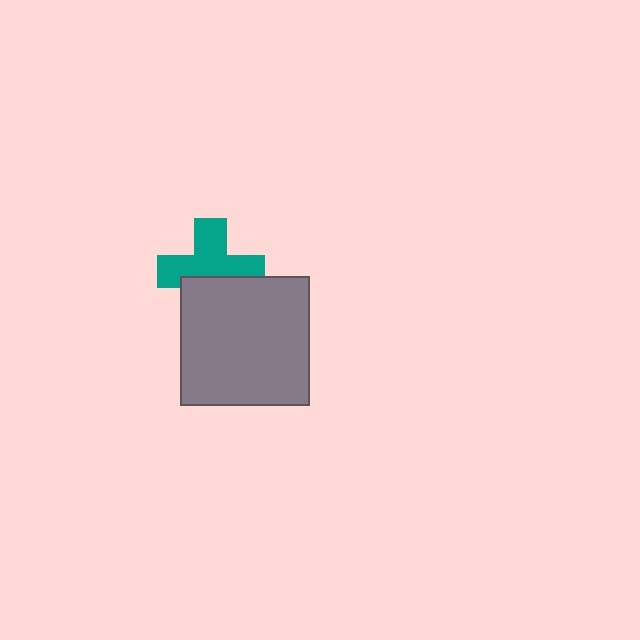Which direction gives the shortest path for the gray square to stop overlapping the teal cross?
Moving down gives the shortest separation.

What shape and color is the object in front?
The object in front is a gray square.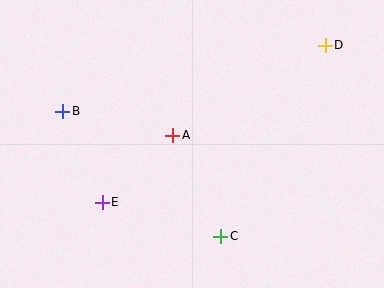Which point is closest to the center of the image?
Point A at (173, 135) is closest to the center.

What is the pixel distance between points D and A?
The distance between D and A is 177 pixels.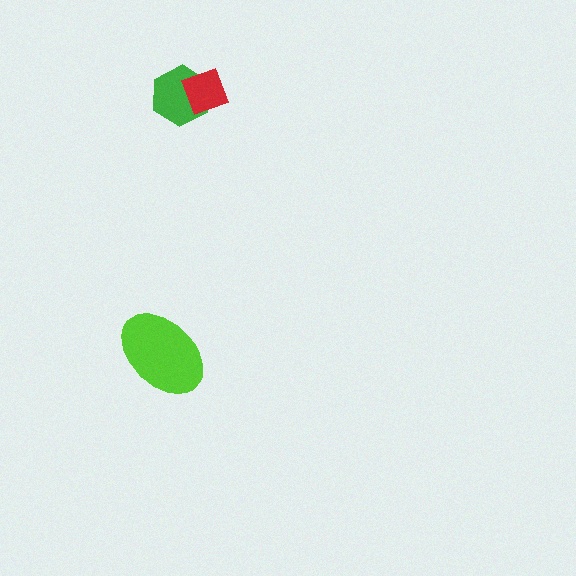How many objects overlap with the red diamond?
1 object overlaps with the red diamond.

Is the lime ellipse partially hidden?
No, no other shape covers it.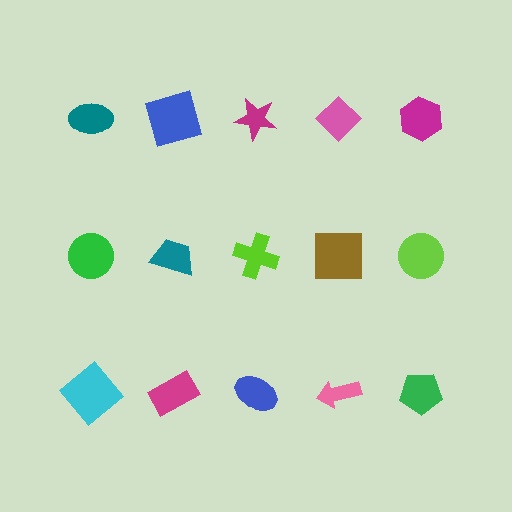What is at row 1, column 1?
A teal ellipse.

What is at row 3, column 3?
A blue ellipse.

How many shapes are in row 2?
5 shapes.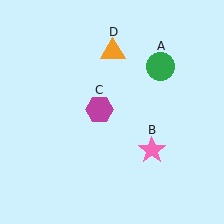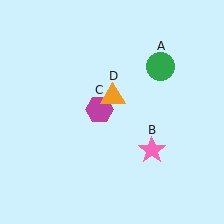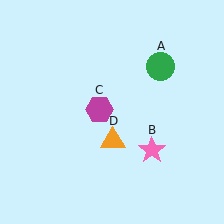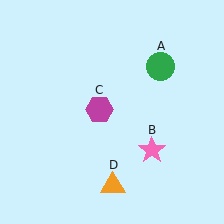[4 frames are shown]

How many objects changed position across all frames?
1 object changed position: orange triangle (object D).